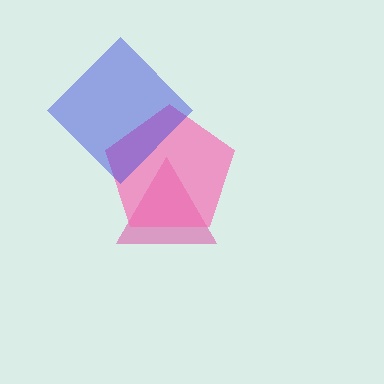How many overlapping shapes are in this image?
There are 3 overlapping shapes in the image.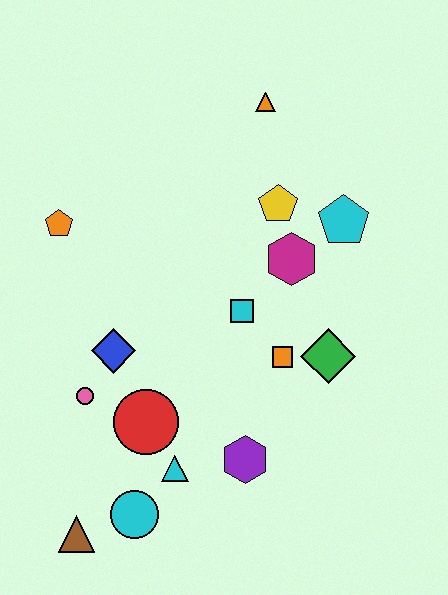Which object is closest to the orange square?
The green diamond is closest to the orange square.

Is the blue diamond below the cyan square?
Yes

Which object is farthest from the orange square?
The brown triangle is farthest from the orange square.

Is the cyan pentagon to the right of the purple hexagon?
Yes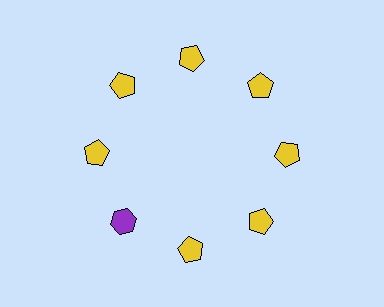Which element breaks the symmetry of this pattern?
The purple hexagon at roughly the 8 o'clock position breaks the symmetry. All other shapes are yellow pentagons.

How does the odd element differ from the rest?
It differs in both color (purple instead of yellow) and shape (hexagon instead of pentagon).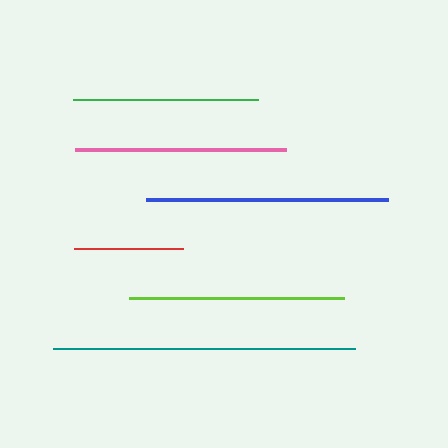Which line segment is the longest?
The teal line is the longest at approximately 302 pixels.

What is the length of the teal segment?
The teal segment is approximately 302 pixels long.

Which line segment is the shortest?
The red line is the shortest at approximately 109 pixels.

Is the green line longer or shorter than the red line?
The green line is longer than the red line.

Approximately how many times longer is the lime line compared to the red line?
The lime line is approximately 2.0 times the length of the red line.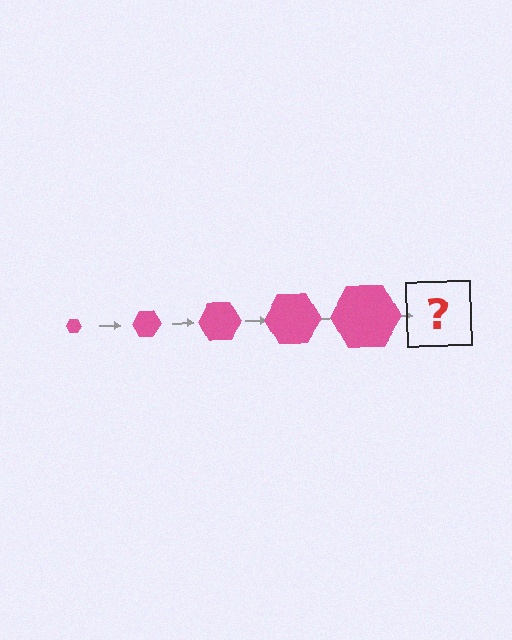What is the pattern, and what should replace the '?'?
The pattern is that the hexagon gets progressively larger each step. The '?' should be a pink hexagon, larger than the previous one.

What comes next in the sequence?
The next element should be a pink hexagon, larger than the previous one.